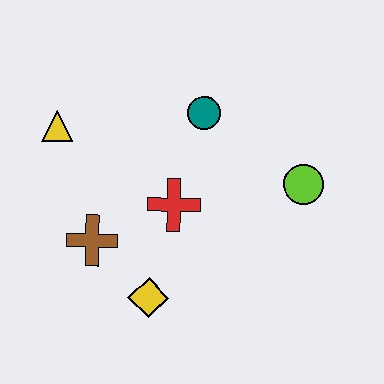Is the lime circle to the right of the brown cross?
Yes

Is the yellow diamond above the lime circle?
No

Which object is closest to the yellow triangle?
The brown cross is closest to the yellow triangle.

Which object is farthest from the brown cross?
The lime circle is farthest from the brown cross.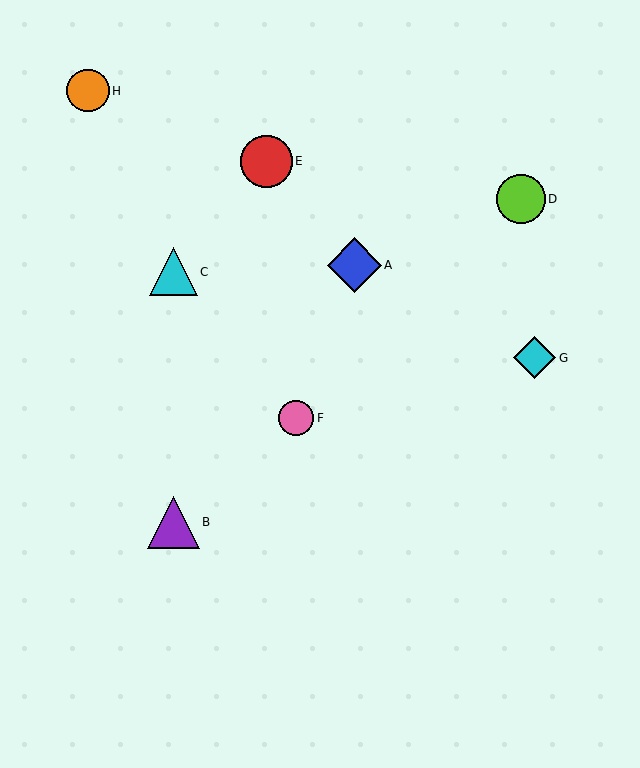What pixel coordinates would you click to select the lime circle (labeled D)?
Click at (521, 199) to select the lime circle D.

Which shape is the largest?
The blue diamond (labeled A) is the largest.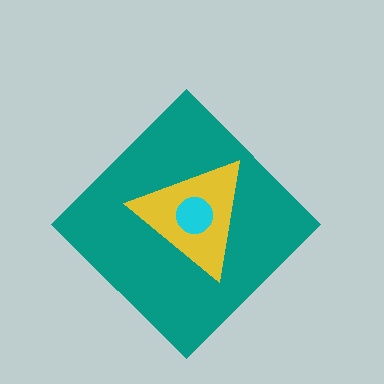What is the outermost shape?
The teal diamond.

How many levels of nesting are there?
3.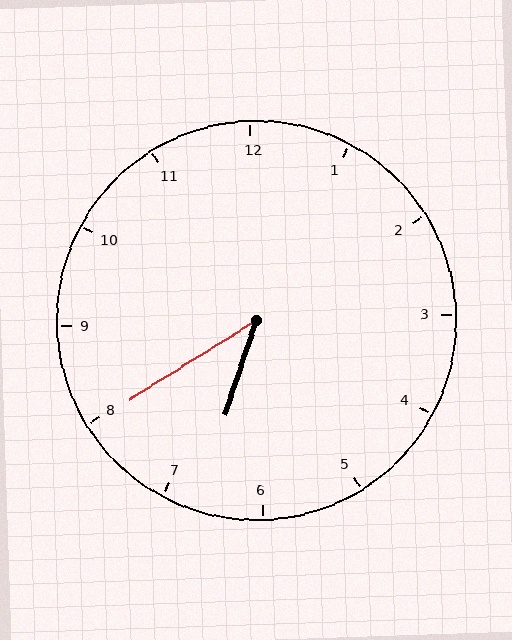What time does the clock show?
6:40.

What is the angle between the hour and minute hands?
Approximately 40 degrees.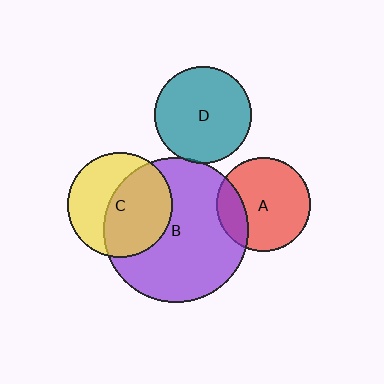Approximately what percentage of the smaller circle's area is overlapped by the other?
Approximately 55%.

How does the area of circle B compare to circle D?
Approximately 2.2 times.